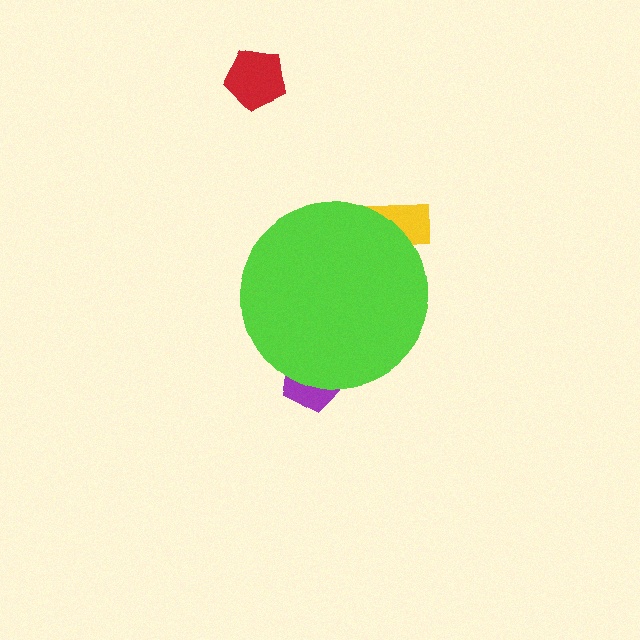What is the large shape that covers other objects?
A lime circle.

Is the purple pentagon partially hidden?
Yes, the purple pentagon is partially hidden behind the lime circle.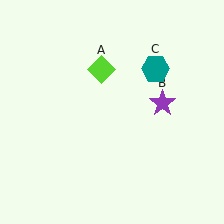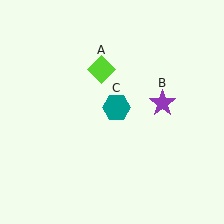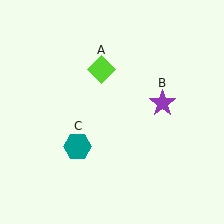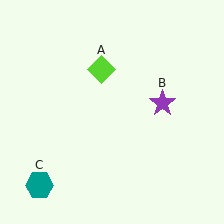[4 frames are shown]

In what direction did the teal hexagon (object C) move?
The teal hexagon (object C) moved down and to the left.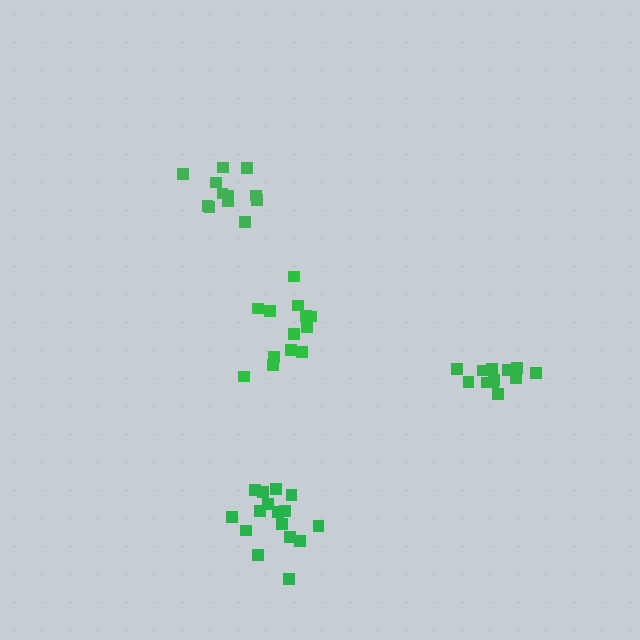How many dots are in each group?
Group 1: 13 dots, Group 2: 12 dots, Group 3: 12 dots, Group 4: 16 dots (53 total).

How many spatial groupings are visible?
There are 4 spatial groupings.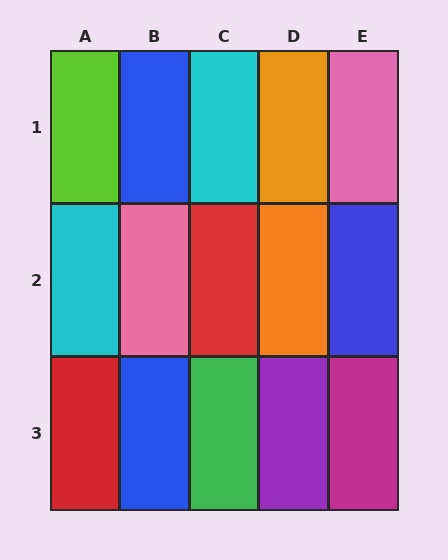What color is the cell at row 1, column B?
Blue.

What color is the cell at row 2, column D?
Orange.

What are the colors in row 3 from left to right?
Red, blue, green, purple, magenta.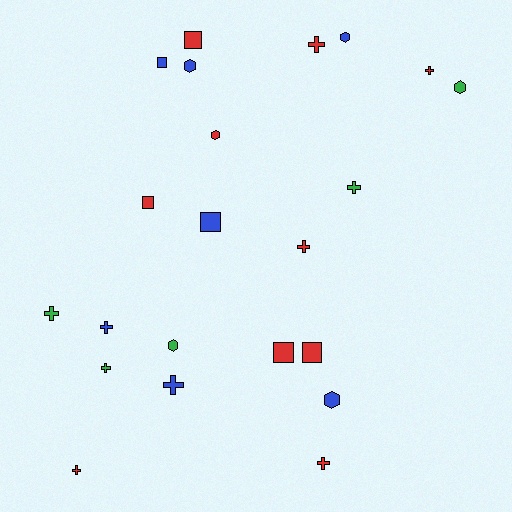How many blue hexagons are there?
There are 3 blue hexagons.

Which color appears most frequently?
Red, with 10 objects.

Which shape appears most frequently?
Cross, with 10 objects.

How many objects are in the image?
There are 22 objects.